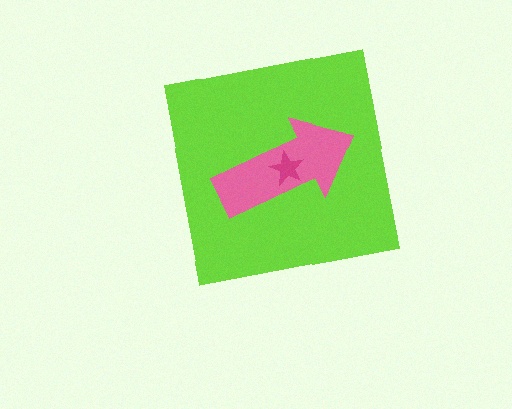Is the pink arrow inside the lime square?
Yes.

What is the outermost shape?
The lime square.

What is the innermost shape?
The magenta star.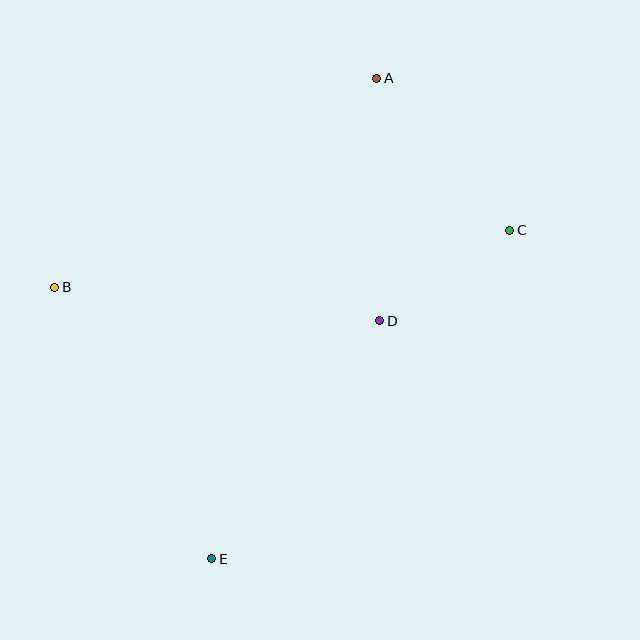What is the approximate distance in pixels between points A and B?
The distance between A and B is approximately 384 pixels.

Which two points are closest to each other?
Points C and D are closest to each other.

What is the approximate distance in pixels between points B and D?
The distance between B and D is approximately 327 pixels.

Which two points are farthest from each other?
Points A and E are farthest from each other.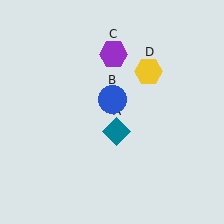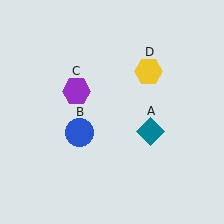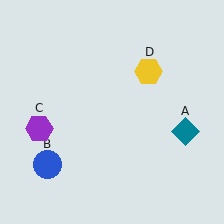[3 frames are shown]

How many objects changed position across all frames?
3 objects changed position: teal diamond (object A), blue circle (object B), purple hexagon (object C).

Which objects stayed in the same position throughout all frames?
Yellow hexagon (object D) remained stationary.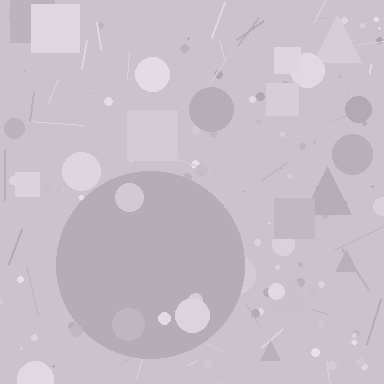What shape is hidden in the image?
A circle is hidden in the image.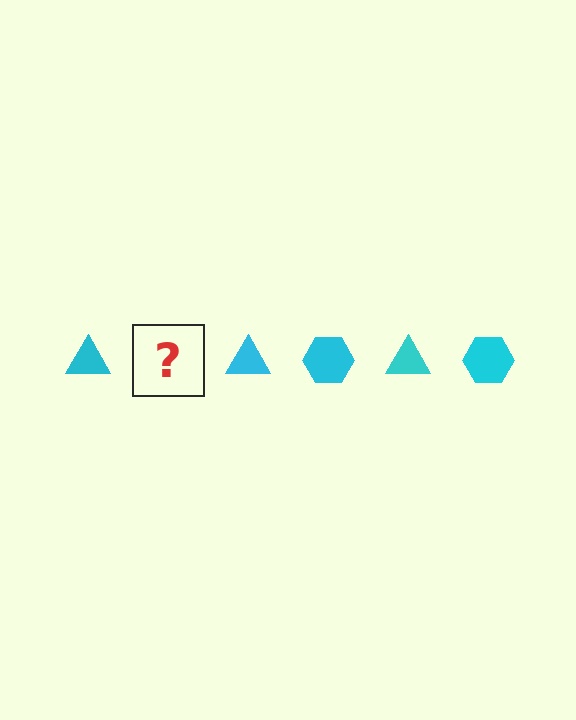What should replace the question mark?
The question mark should be replaced with a cyan hexagon.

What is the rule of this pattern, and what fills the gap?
The rule is that the pattern cycles through triangle, hexagon shapes in cyan. The gap should be filled with a cyan hexagon.